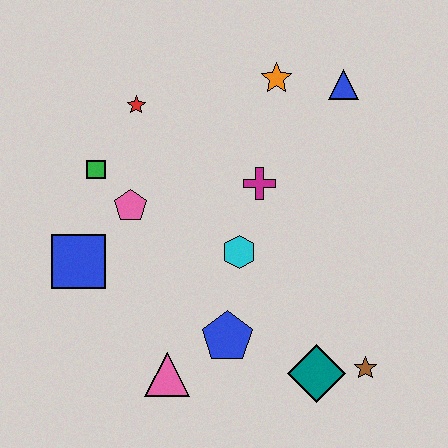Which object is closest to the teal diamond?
The brown star is closest to the teal diamond.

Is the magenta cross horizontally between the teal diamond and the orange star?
No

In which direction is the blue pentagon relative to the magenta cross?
The blue pentagon is below the magenta cross.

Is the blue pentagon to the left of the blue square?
No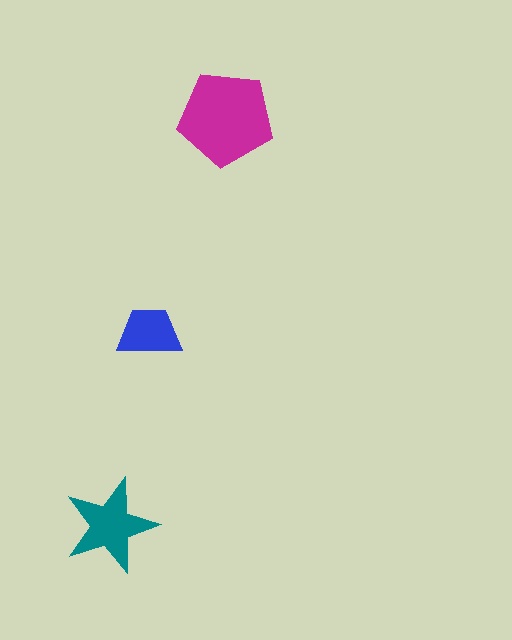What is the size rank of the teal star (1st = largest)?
2nd.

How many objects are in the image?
There are 3 objects in the image.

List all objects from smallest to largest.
The blue trapezoid, the teal star, the magenta pentagon.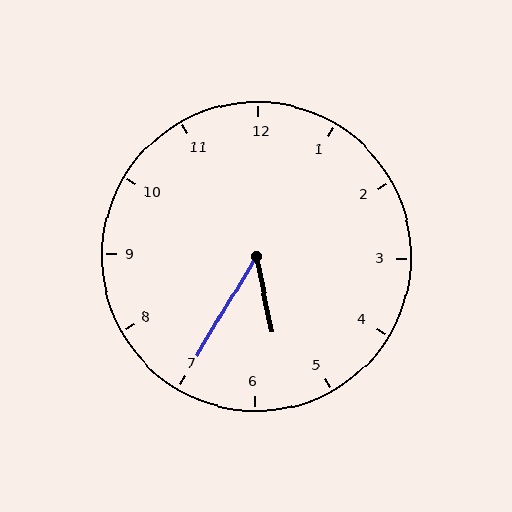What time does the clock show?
5:35.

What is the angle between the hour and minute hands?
Approximately 42 degrees.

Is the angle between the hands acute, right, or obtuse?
It is acute.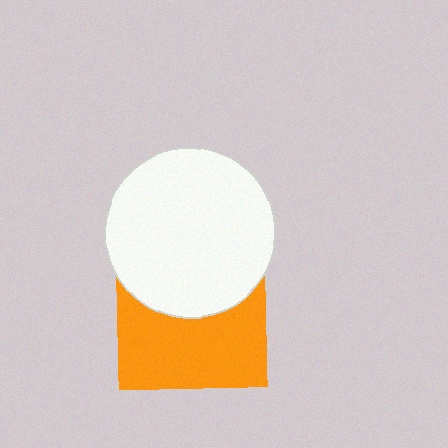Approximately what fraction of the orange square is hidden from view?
Roughly 45% of the orange square is hidden behind the white circle.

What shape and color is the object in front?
The object in front is a white circle.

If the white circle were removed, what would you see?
You would see the complete orange square.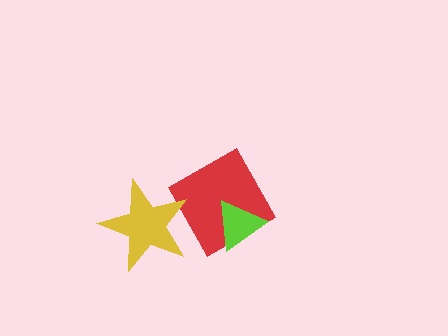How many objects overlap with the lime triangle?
1 object overlaps with the lime triangle.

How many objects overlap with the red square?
1 object overlaps with the red square.